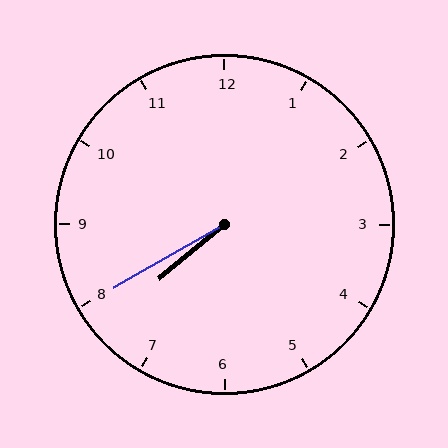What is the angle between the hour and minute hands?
Approximately 10 degrees.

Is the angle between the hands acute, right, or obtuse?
It is acute.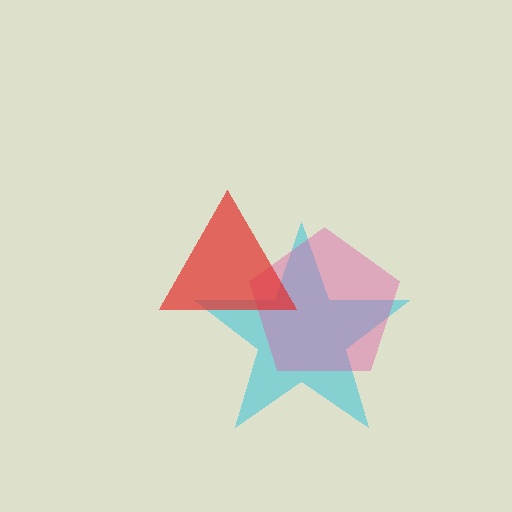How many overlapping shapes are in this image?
There are 3 overlapping shapes in the image.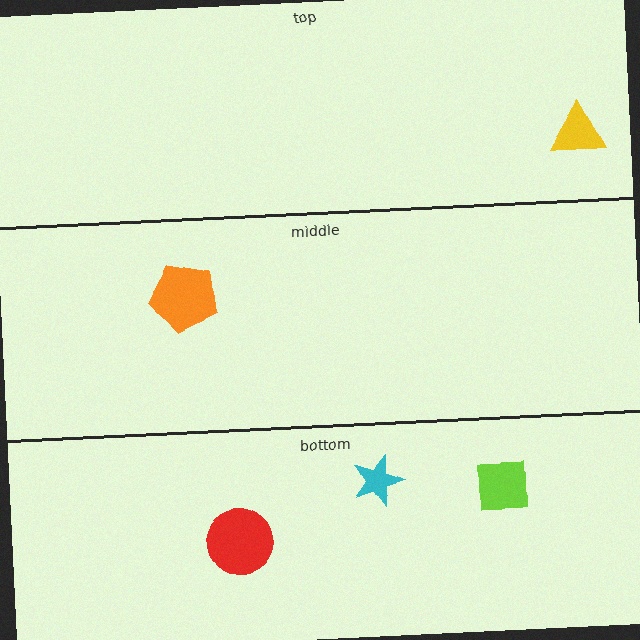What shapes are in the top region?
The yellow triangle.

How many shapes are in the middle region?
1.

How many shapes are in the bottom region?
3.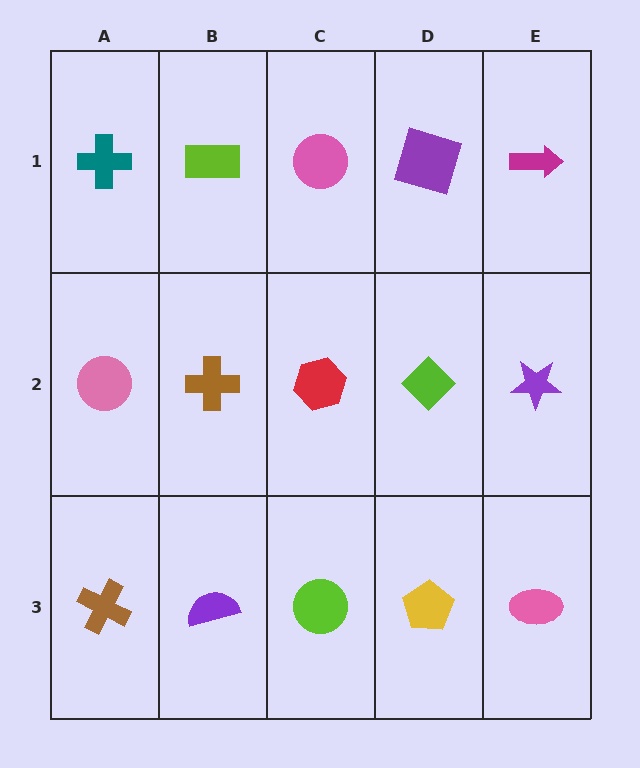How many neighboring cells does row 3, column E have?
2.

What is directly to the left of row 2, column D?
A red hexagon.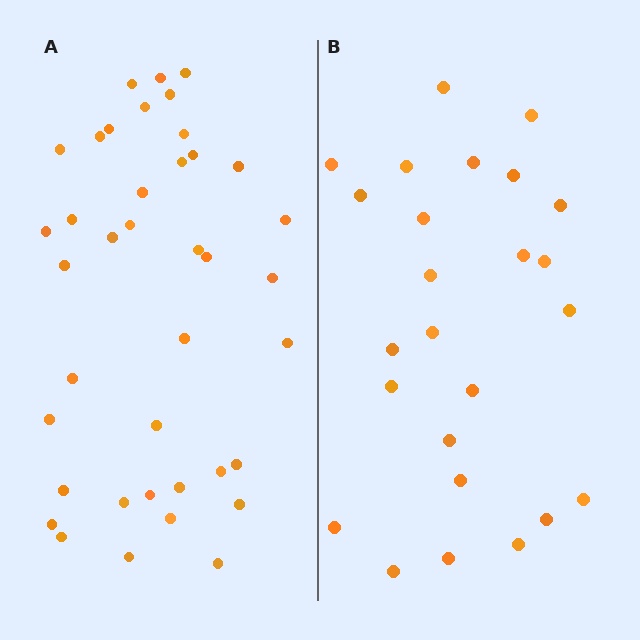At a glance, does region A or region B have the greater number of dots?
Region A (the left region) has more dots.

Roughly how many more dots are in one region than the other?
Region A has approximately 15 more dots than region B.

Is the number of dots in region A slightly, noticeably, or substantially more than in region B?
Region A has substantially more. The ratio is roughly 1.6 to 1.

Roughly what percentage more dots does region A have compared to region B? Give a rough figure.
About 55% more.